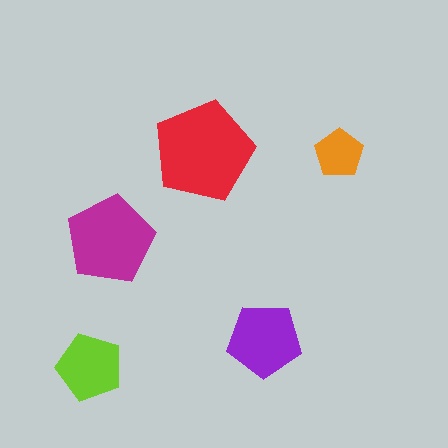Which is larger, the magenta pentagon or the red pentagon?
The red one.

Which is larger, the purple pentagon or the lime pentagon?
The purple one.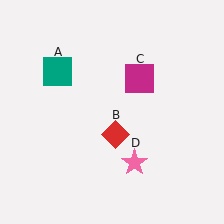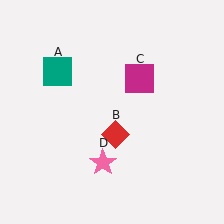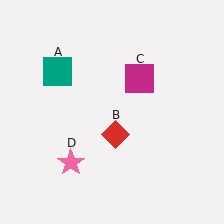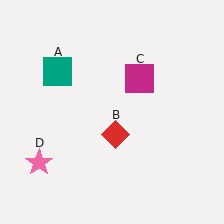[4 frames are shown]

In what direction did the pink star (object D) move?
The pink star (object D) moved left.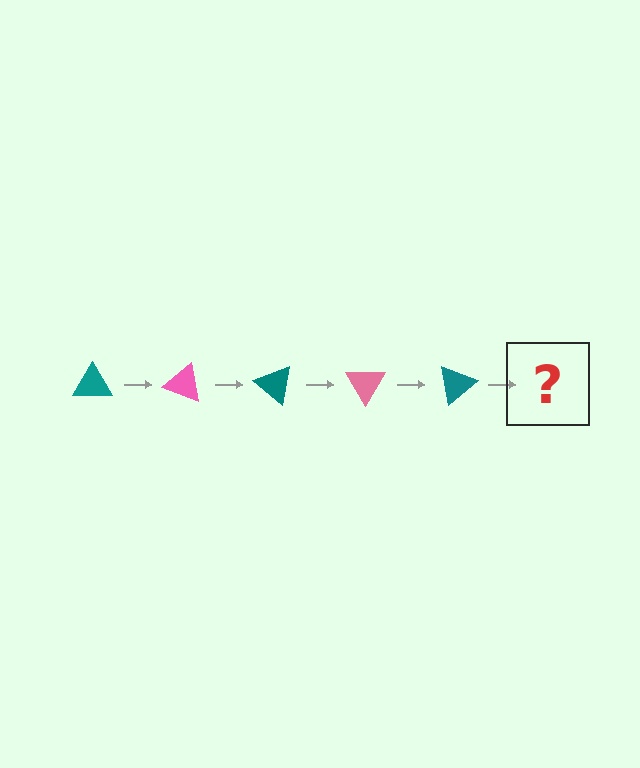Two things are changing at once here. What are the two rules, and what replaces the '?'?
The two rules are that it rotates 20 degrees each step and the color cycles through teal and pink. The '?' should be a pink triangle, rotated 100 degrees from the start.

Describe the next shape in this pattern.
It should be a pink triangle, rotated 100 degrees from the start.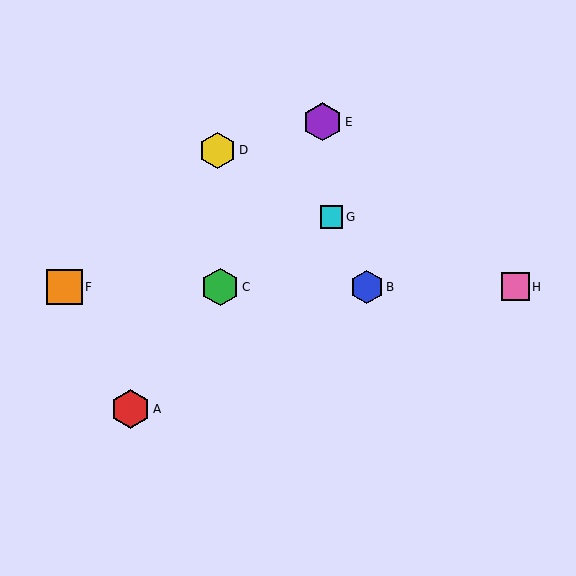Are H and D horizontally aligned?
No, H is at y≈287 and D is at y≈150.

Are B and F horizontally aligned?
Yes, both are at y≈287.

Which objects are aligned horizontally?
Objects B, C, F, H are aligned horizontally.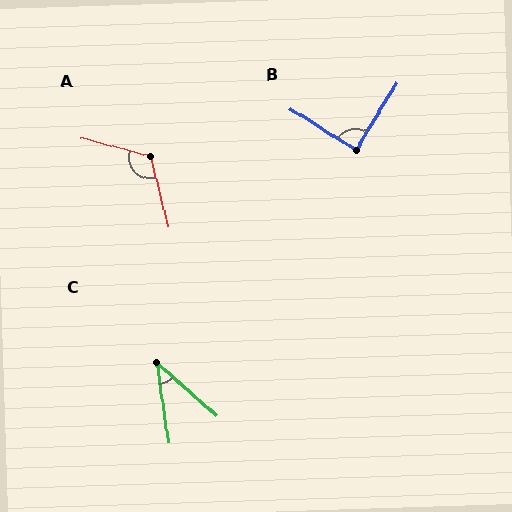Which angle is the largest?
A, at approximately 119 degrees.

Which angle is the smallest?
C, at approximately 40 degrees.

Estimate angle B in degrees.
Approximately 89 degrees.